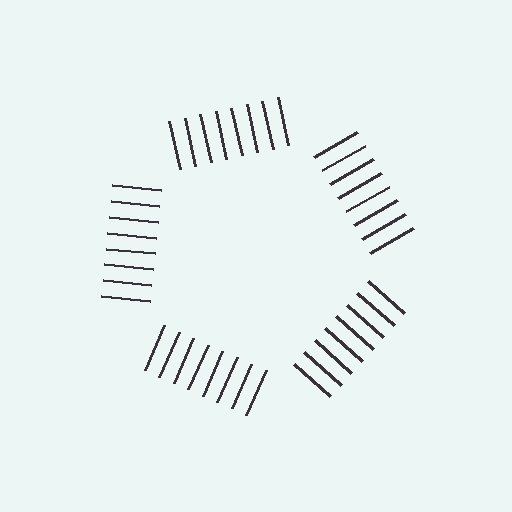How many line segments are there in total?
40 — 8 along each of the 5 edges.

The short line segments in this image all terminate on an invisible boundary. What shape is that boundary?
An illusory pentagon — the line segments terminate on its edges but no continuous stroke is drawn.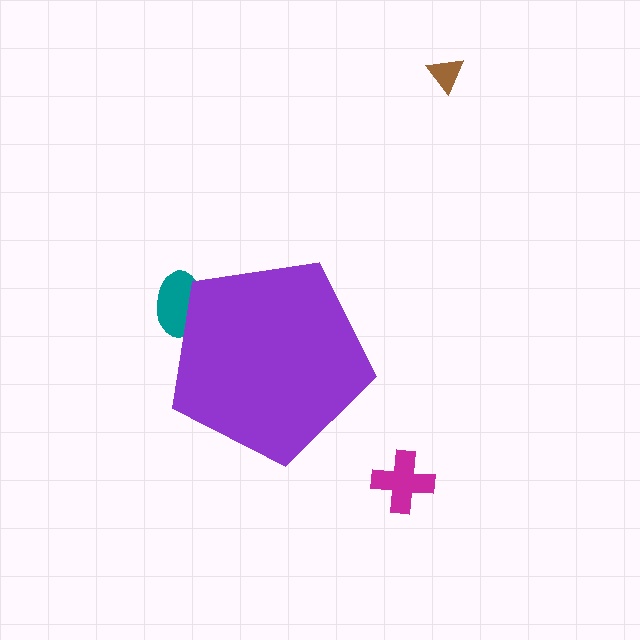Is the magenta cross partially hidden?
No, the magenta cross is fully visible.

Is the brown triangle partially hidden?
No, the brown triangle is fully visible.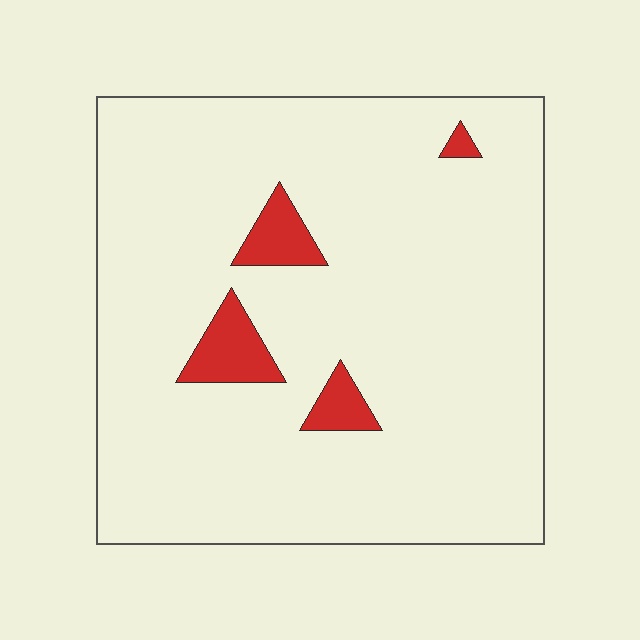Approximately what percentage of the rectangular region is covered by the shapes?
Approximately 5%.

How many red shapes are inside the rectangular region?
4.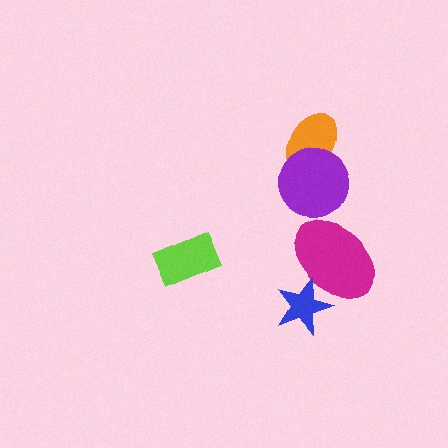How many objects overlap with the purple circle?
1 object overlaps with the purple circle.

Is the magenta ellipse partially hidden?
Yes, it is partially covered by another shape.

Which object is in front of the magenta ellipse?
The blue star is in front of the magenta ellipse.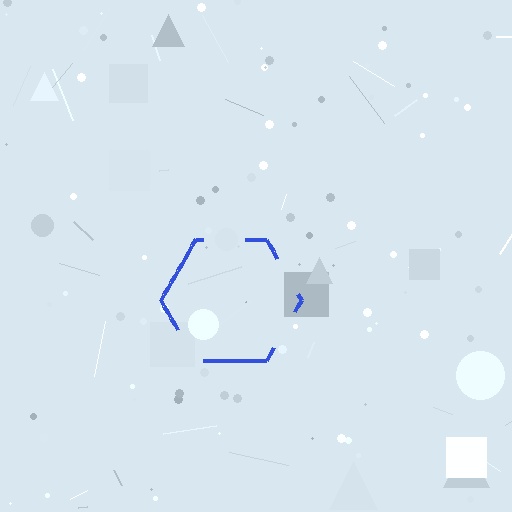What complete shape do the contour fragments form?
The contour fragments form a hexagon.